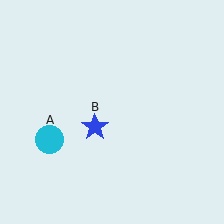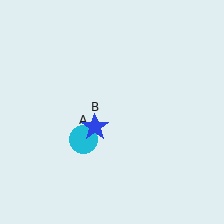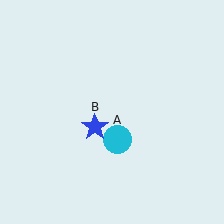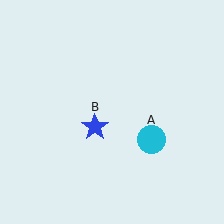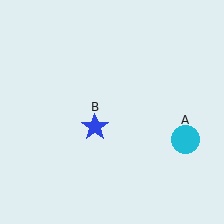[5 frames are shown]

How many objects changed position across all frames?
1 object changed position: cyan circle (object A).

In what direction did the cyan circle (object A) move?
The cyan circle (object A) moved right.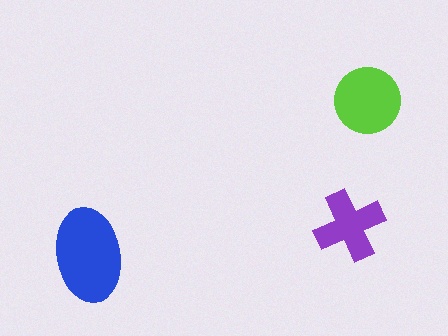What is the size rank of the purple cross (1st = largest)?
3rd.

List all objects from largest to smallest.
The blue ellipse, the lime circle, the purple cross.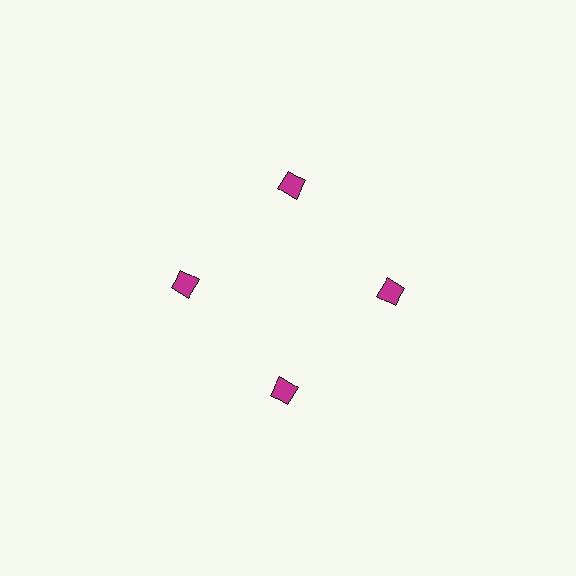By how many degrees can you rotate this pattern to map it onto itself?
The pattern maps onto itself every 90 degrees of rotation.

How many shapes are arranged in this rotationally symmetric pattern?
There are 4 shapes, arranged in 4 groups of 1.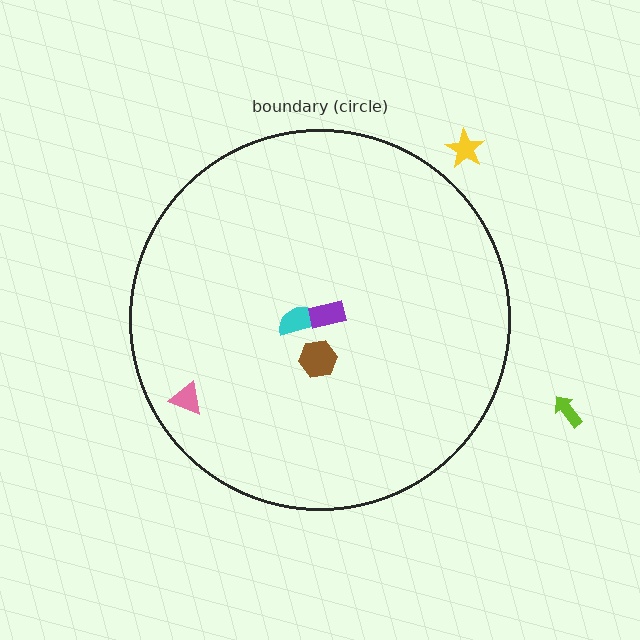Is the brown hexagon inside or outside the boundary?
Inside.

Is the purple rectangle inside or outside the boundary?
Inside.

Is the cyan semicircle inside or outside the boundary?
Inside.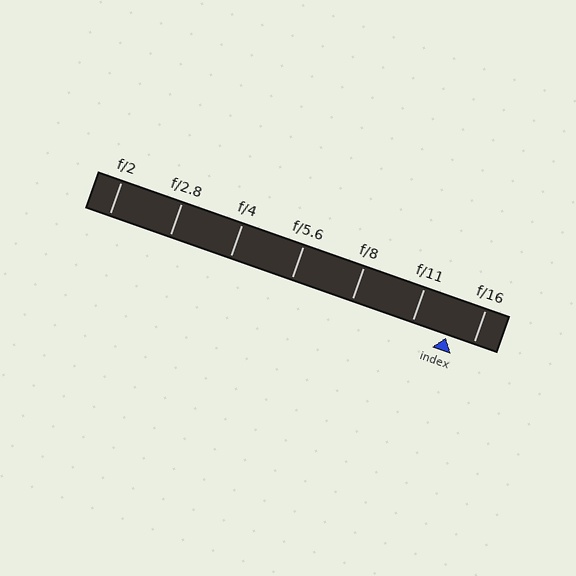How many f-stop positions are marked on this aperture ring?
There are 7 f-stop positions marked.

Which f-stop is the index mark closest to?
The index mark is closest to f/16.